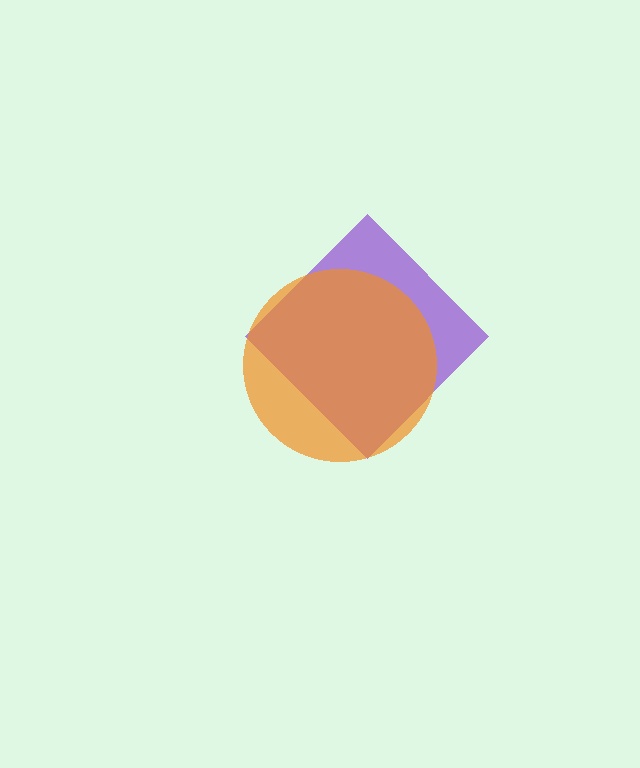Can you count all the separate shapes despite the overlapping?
Yes, there are 2 separate shapes.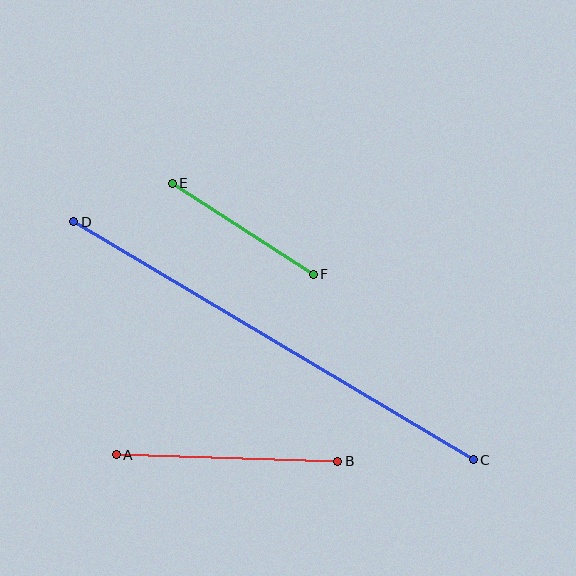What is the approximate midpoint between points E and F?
The midpoint is at approximately (243, 229) pixels.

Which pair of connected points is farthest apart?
Points C and D are farthest apart.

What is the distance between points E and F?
The distance is approximately 168 pixels.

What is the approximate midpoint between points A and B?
The midpoint is at approximately (227, 458) pixels.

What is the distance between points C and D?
The distance is approximately 465 pixels.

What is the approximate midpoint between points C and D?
The midpoint is at approximately (273, 341) pixels.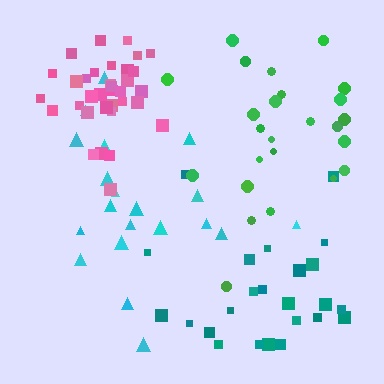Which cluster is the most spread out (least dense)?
Cyan.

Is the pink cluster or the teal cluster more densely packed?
Pink.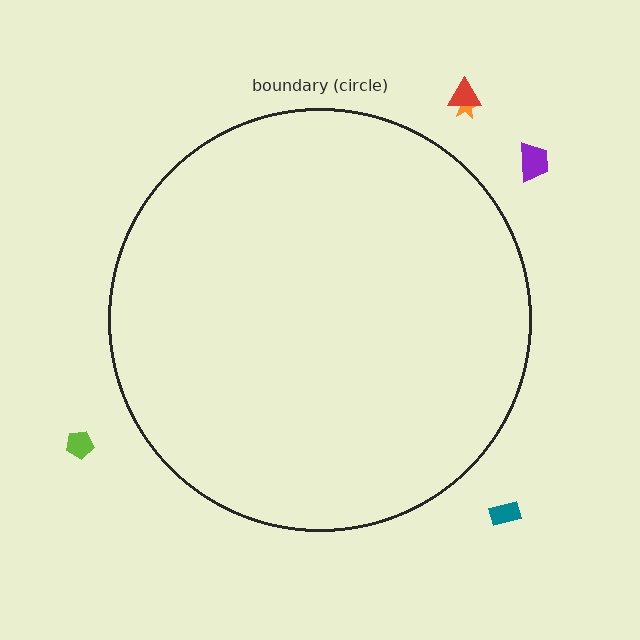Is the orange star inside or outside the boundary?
Outside.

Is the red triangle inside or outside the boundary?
Outside.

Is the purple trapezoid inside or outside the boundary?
Outside.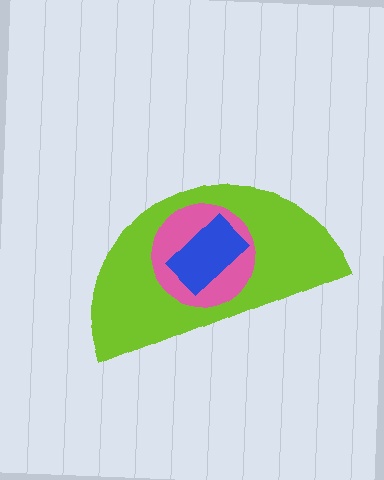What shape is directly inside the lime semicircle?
The pink circle.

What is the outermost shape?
The lime semicircle.